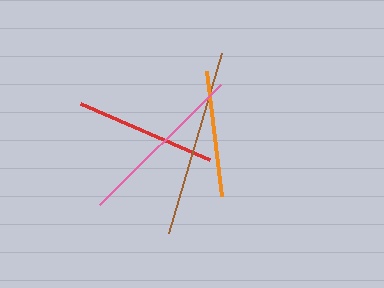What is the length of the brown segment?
The brown segment is approximately 188 pixels long.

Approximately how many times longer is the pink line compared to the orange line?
The pink line is approximately 1.4 times the length of the orange line.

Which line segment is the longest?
The brown line is the longest at approximately 188 pixels.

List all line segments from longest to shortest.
From longest to shortest: brown, pink, red, orange.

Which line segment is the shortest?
The orange line is the shortest at approximately 126 pixels.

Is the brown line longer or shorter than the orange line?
The brown line is longer than the orange line.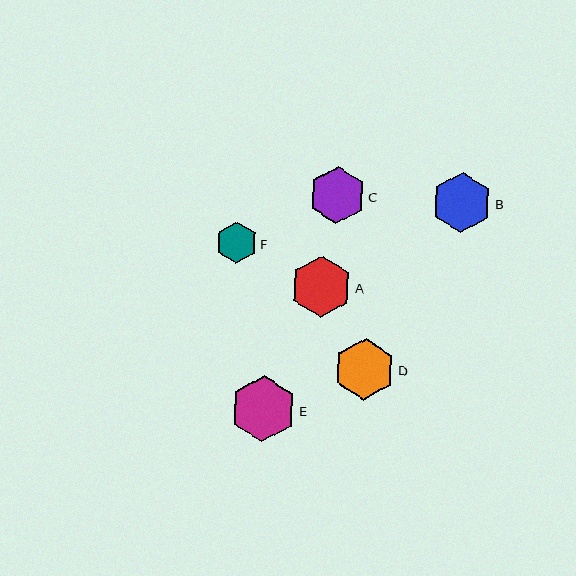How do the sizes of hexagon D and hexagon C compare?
Hexagon D and hexagon C are approximately the same size.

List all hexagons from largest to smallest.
From largest to smallest: E, A, D, B, C, F.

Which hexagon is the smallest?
Hexagon F is the smallest with a size of approximately 41 pixels.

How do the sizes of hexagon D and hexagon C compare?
Hexagon D and hexagon C are approximately the same size.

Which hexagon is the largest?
Hexagon E is the largest with a size of approximately 66 pixels.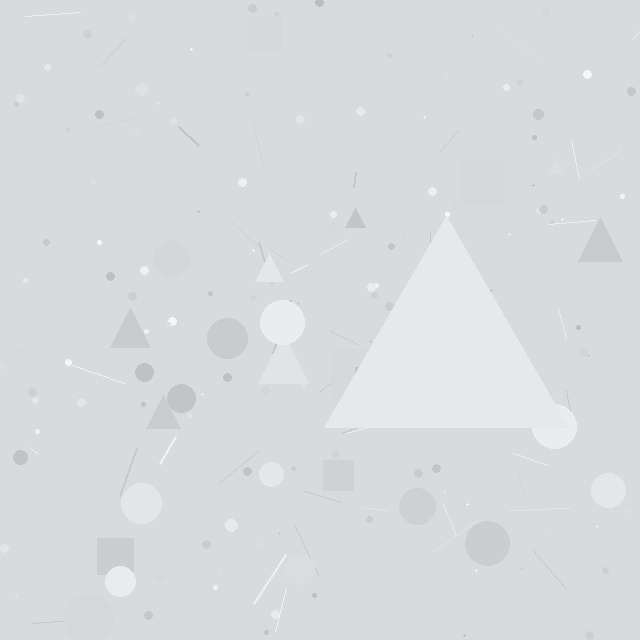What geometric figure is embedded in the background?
A triangle is embedded in the background.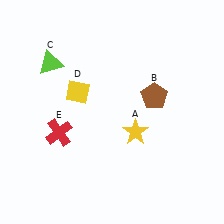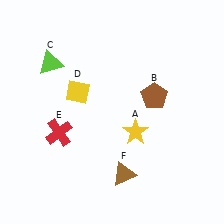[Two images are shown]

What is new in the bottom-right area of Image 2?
A brown triangle (F) was added in the bottom-right area of Image 2.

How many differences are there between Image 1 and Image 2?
There is 1 difference between the two images.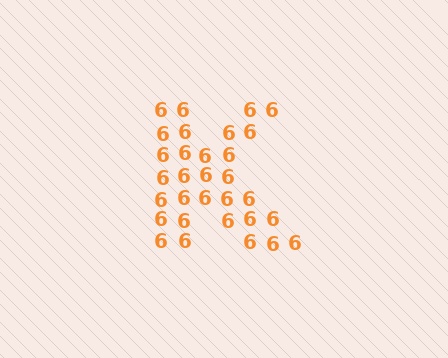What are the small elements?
The small elements are digit 6's.